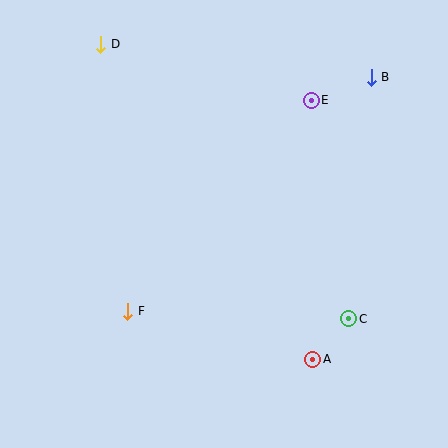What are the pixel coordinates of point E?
Point E is at (311, 100).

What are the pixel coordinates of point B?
Point B is at (371, 77).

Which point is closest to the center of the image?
Point F at (128, 311) is closest to the center.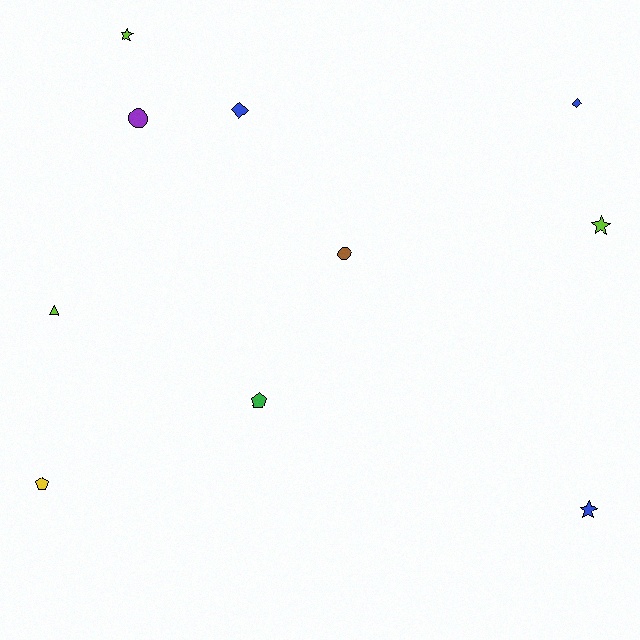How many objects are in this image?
There are 10 objects.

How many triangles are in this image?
There is 1 triangle.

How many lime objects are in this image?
There are 3 lime objects.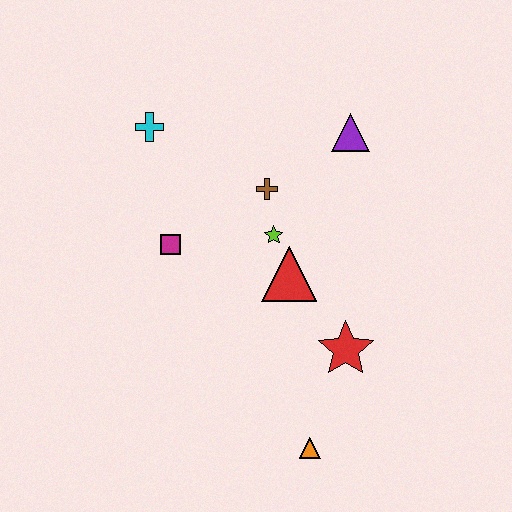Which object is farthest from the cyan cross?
The orange triangle is farthest from the cyan cross.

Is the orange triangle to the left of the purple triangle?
Yes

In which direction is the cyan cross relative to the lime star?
The cyan cross is to the left of the lime star.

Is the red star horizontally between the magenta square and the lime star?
No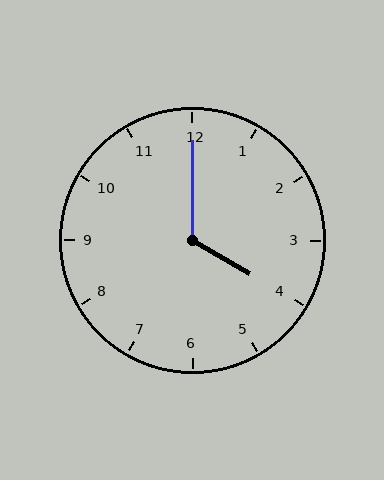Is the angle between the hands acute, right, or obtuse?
It is obtuse.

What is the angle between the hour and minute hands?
Approximately 120 degrees.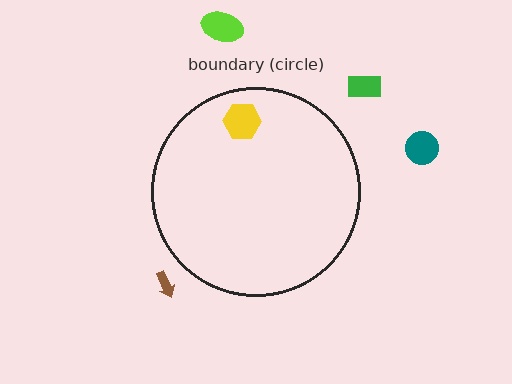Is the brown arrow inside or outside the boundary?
Outside.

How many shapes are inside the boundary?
1 inside, 4 outside.